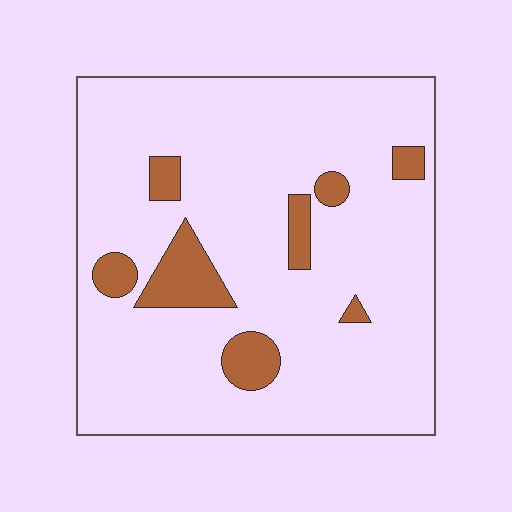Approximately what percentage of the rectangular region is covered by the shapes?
Approximately 10%.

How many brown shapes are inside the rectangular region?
8.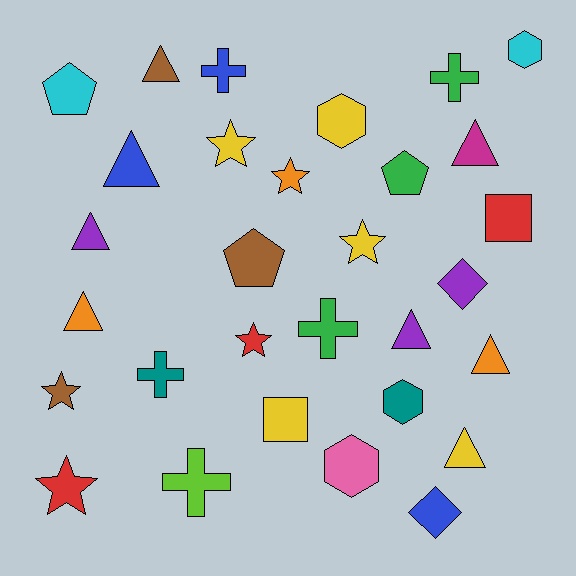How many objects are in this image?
There are 30 objects.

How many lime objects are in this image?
There is 1 lime object.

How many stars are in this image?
There are 6 stars.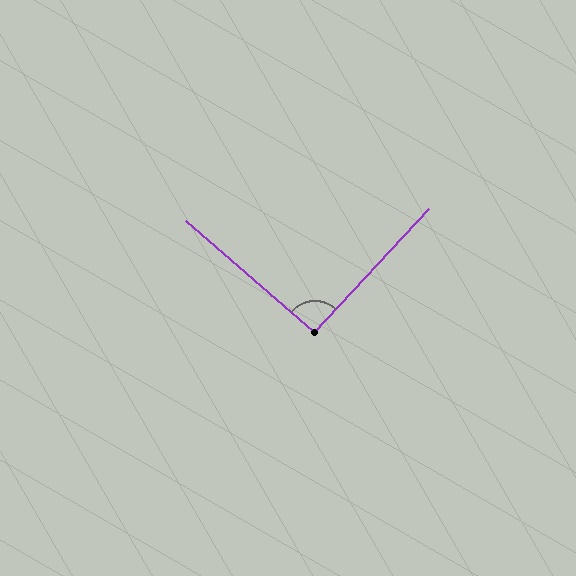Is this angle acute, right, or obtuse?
It is approximately a right angle.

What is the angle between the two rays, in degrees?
Approximately 92 degrees.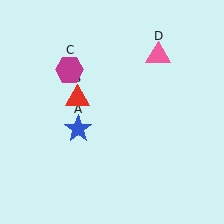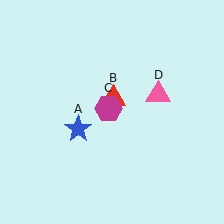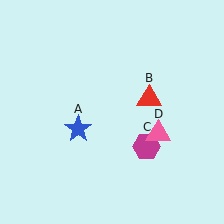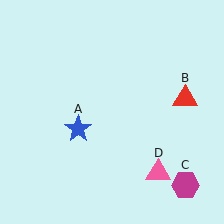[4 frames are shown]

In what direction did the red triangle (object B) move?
The red triangle (object B) moved right.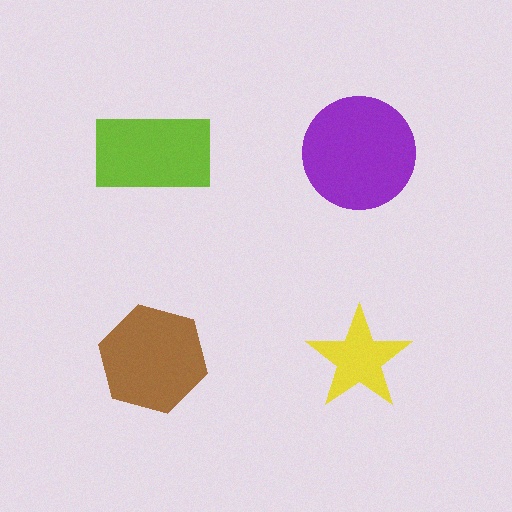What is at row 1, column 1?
A lime rectangle.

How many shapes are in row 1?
2 shapes.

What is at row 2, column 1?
A brown hexagon.